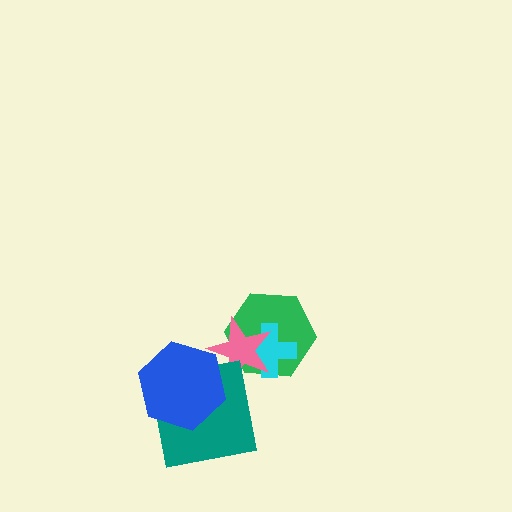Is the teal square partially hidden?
Yes, it is partially covered by another shape.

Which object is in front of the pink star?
The blue hexagon is in front of the pink star.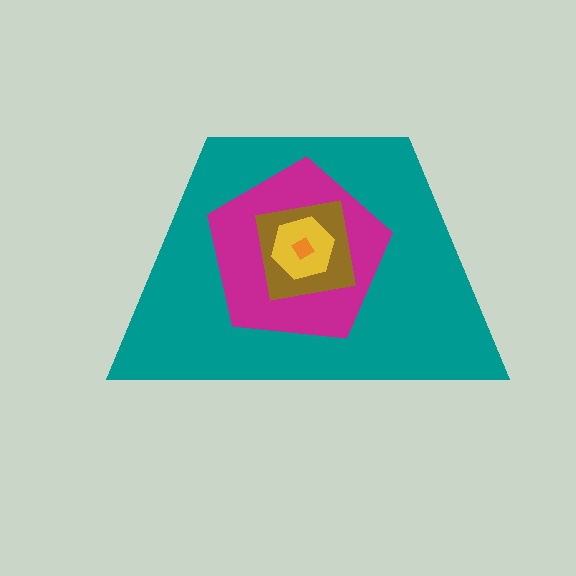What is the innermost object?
The orange diamond.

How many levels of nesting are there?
5.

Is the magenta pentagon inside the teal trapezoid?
Yes.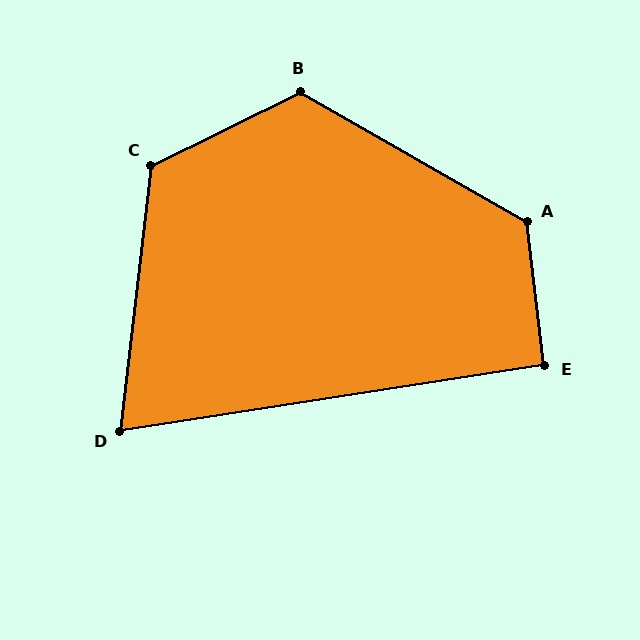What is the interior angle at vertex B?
Approximately 124 degrees (obtuse).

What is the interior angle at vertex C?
Approximately 123 degrees (obtuse).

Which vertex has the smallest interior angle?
D, at approximately 75 degrees.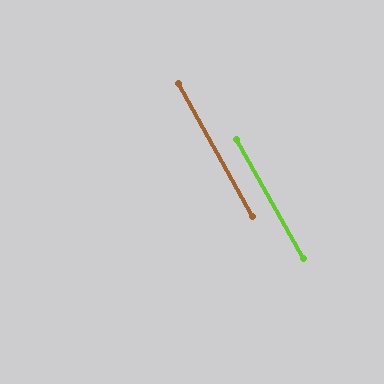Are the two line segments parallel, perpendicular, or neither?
Parallel — their directions differ by only 0.5°.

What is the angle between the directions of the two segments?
Approximately 1 degree.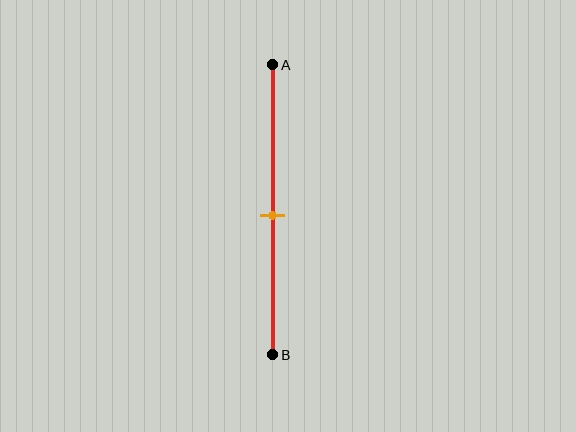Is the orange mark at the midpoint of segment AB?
Yes, the mark is approximately at the midpoint.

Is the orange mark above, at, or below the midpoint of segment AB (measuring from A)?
The orange mark is approximately at the midpoint of segment AB.